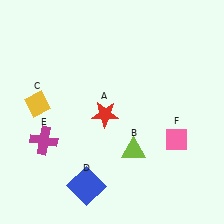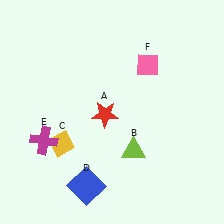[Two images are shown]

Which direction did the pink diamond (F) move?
The pink diamond (F) moved up.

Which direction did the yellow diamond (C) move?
The yellow diamond (C) moved down.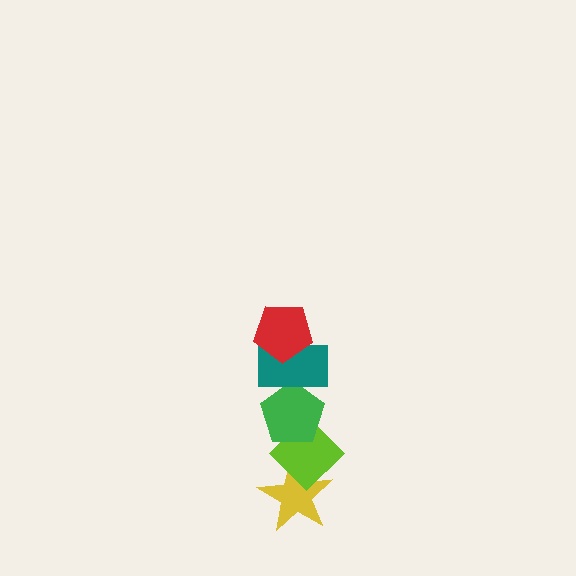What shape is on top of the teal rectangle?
The red pentagon is on top of the teal rectangle.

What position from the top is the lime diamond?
The lime diamond is 4th from the top.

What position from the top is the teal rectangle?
The teal rectangle is 2nd from the top.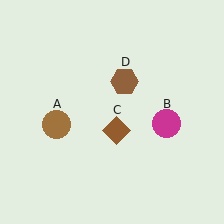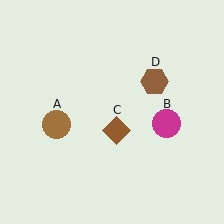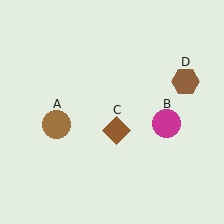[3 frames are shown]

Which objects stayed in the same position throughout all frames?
Brown circle (object A) and magenta circle (object B) and brown diamond (object C) remained stationary.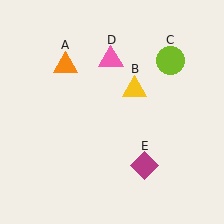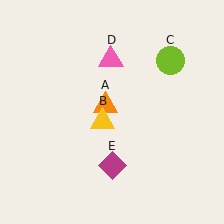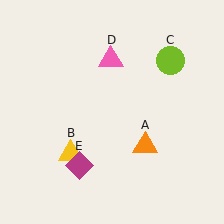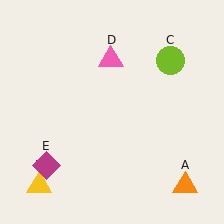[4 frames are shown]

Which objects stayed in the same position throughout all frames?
Lime circle (object C) and pink triangle (object D) remained stationary.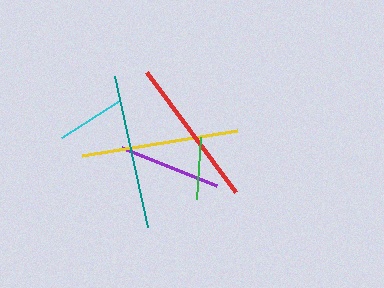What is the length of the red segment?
The red segment is approximately 149 pixels long.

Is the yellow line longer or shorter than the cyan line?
The yellow line is longer than the cyan line.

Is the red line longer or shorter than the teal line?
The teal line is longer than the red line.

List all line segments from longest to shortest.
From longest to shortest: yellow, teal, red, purple, cyan, green.